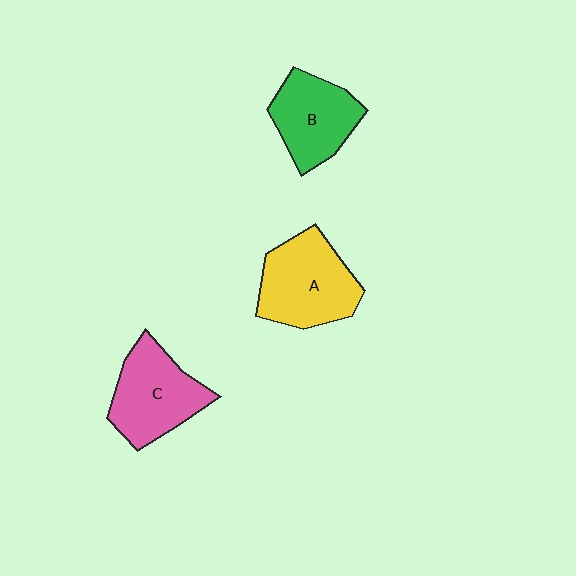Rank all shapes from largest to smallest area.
From largest to smallest: A (yellow), C (pink), B (green).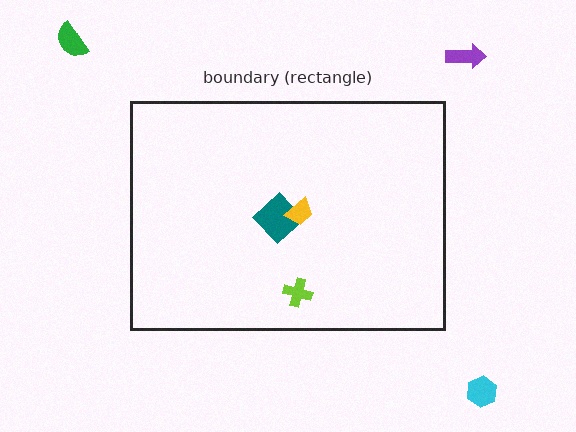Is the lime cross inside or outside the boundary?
Inside.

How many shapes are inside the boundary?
3 inside, 3 outside.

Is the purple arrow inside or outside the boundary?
Outside.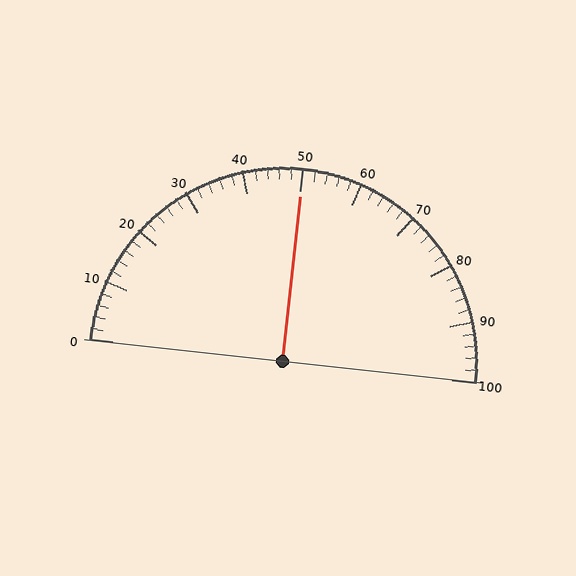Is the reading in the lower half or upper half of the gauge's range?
The reading is in the upper half of the range (0 to 100).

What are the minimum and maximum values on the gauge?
The gauge ranges from 0 to 100.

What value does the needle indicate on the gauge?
The needle indicates approximately 50.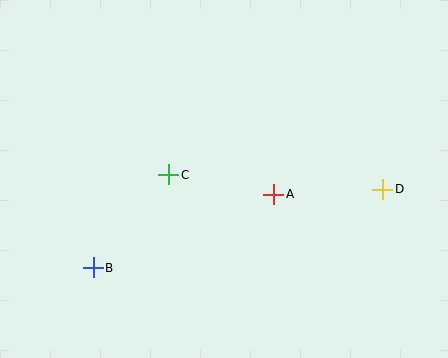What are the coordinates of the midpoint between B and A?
The midpoint between B and A is at (184, 231).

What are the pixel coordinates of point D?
Point D is at (383, 189).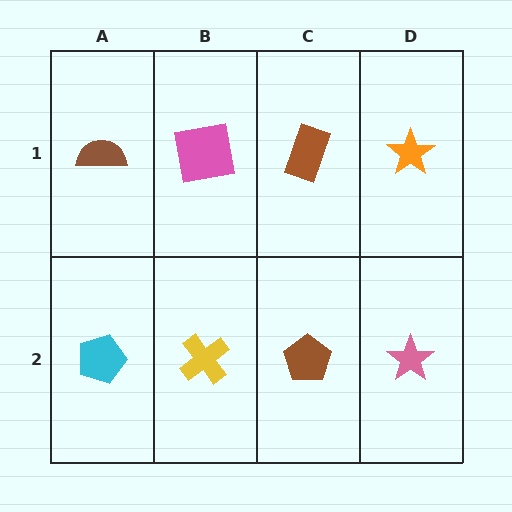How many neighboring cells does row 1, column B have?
3.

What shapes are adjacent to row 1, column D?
A pink star (row 2, column D), a brown rectangle (row 1, column C).